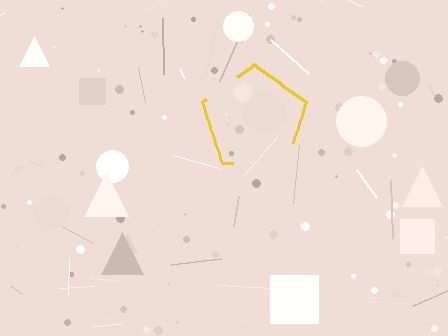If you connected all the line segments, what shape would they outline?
They would outline a pentagon.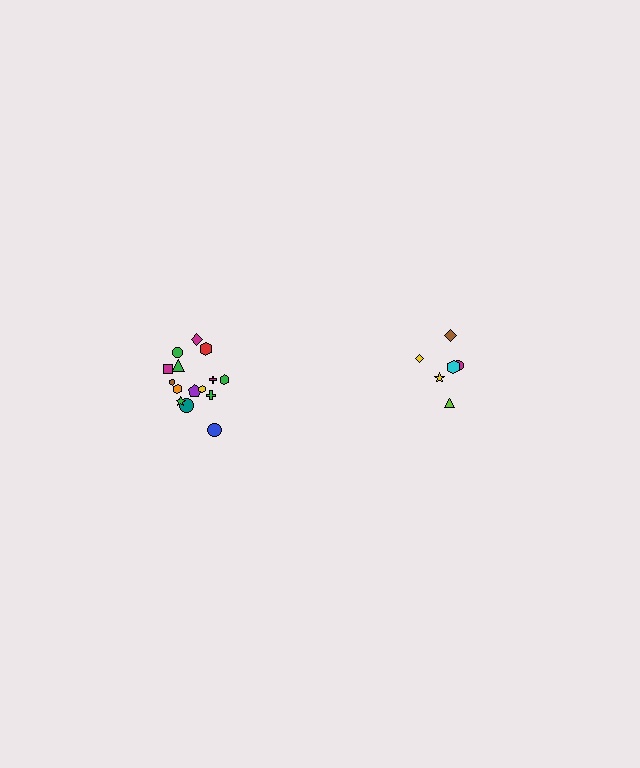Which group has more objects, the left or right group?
The left group.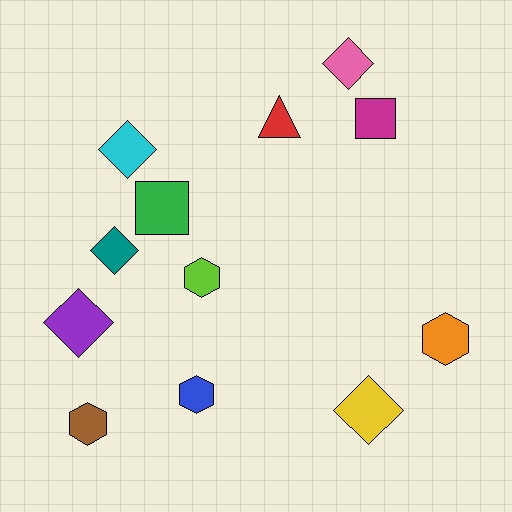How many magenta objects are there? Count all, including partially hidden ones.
There is 1 magenta object.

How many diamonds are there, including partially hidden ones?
There are 5 diamonds.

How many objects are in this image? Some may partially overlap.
There are 12 objects.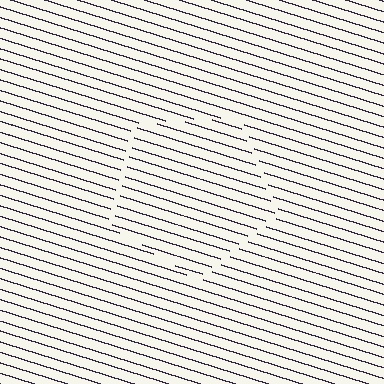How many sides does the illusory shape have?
5 sides — the line-ends trace a pentagon.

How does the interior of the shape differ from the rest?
The interior of the shape contains the same grating, shifted by half a period — the contour is defined by the phase discontinuity where line-ends from the inner and outer gratings abut.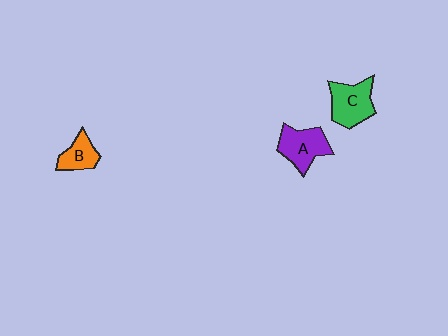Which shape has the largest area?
Shape C (green).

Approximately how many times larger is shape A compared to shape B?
Approximately 1.5 times.